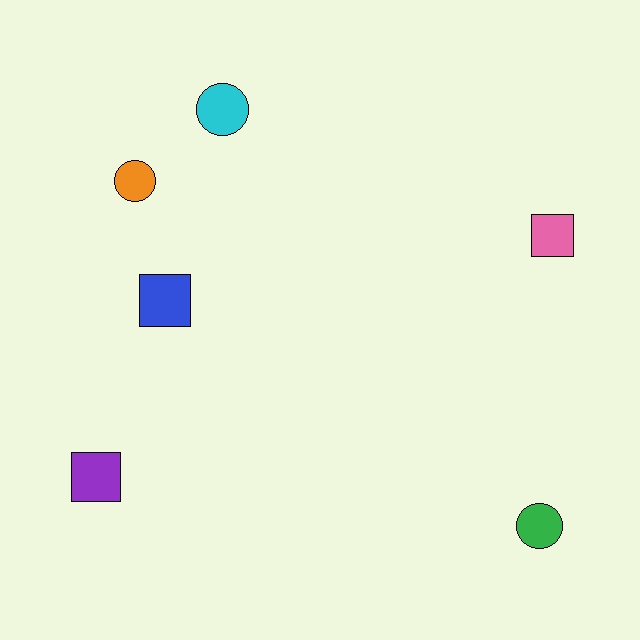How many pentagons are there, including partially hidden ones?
There are no pentagons.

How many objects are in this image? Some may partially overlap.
There are 6 objects.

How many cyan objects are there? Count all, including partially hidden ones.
There is 1 cyan object.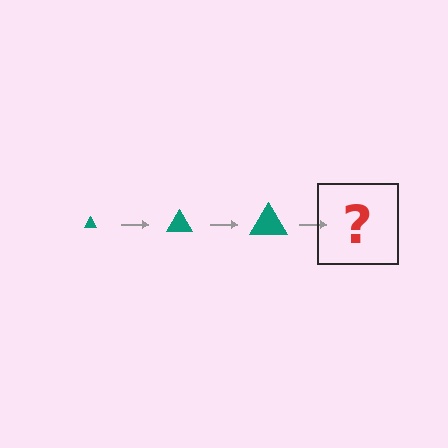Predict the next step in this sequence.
The next step is a teal triangle, larger than the previous one.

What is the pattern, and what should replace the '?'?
The pattern is that the triangle gets progressively larger each step. The '?' should be a teal triangle, larger than the previous one.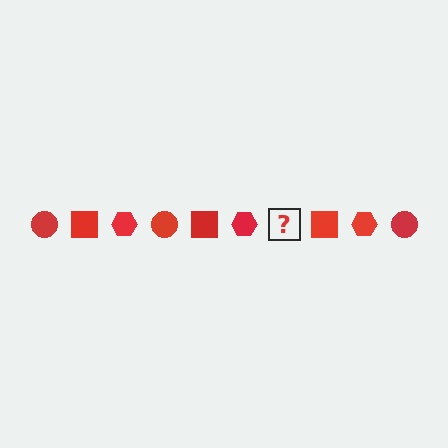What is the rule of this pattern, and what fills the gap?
The rule is that the pattern cycles through circle, square, hexagon shapes in red. The gap should be filled with a red circle.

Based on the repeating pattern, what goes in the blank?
The blank should be a red circle.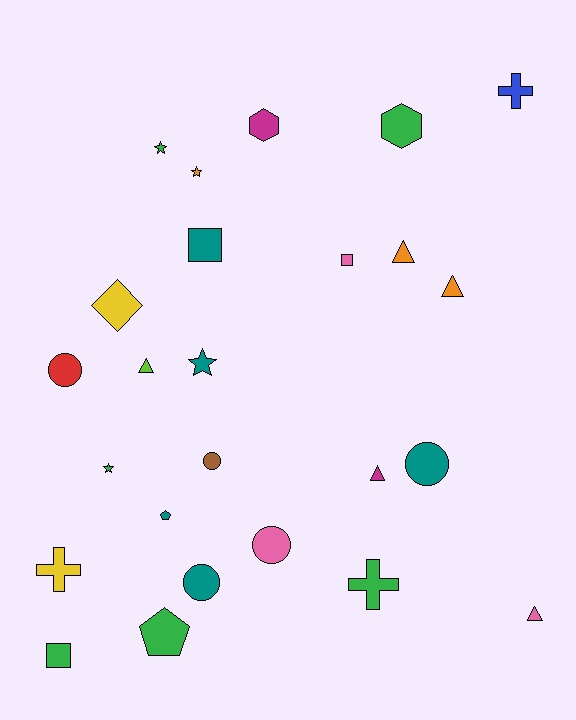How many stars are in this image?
There are 4 stars.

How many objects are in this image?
There are 25 objects.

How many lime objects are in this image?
There is 1 lime object.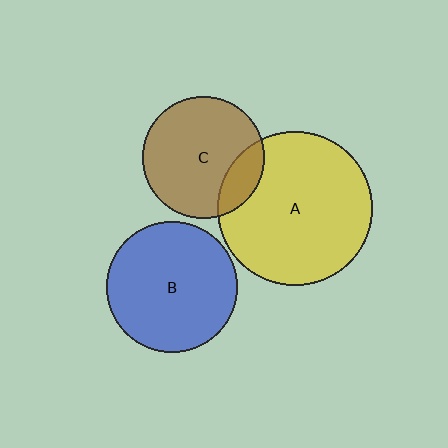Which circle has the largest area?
Circle A (yellow).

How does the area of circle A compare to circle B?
Approximately 1.4 times.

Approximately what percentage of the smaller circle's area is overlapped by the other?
Approximately 15%.